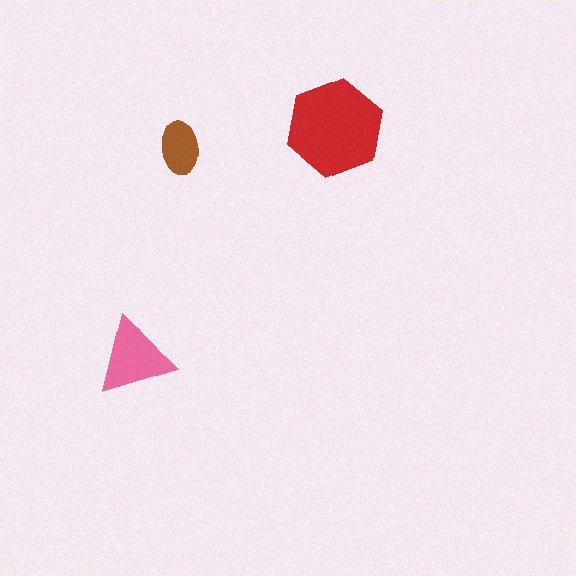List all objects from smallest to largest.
The brown ellipse, the pink triangle, the red hexagon.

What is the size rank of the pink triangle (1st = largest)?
2nd.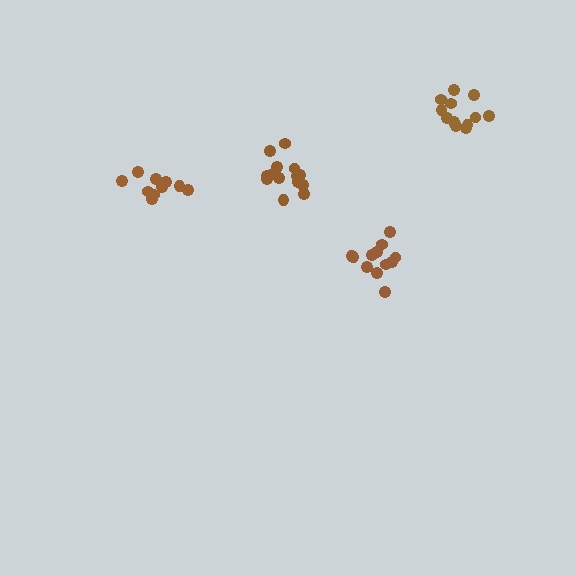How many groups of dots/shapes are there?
There are 4 groups.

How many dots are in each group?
Group 1: 10 dots, Group 2: 15 dots, Group 3: 12 dots, Group 4: 12 dots (49 total).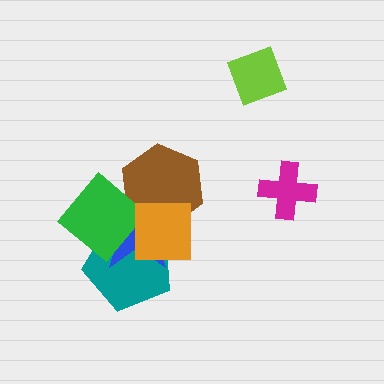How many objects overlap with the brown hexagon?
2 objects overlap with the brown hexagon.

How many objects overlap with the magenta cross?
0 objects overlap with the magenta cross.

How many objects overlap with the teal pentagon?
3 objects overlap with the teal pentagon.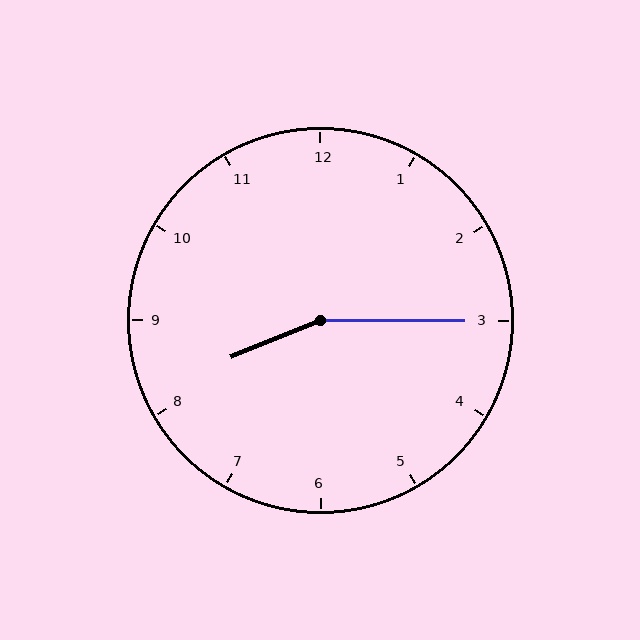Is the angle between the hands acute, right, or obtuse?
It is obtuse.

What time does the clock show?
8:15.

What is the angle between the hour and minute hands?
Approximately 158 degrees.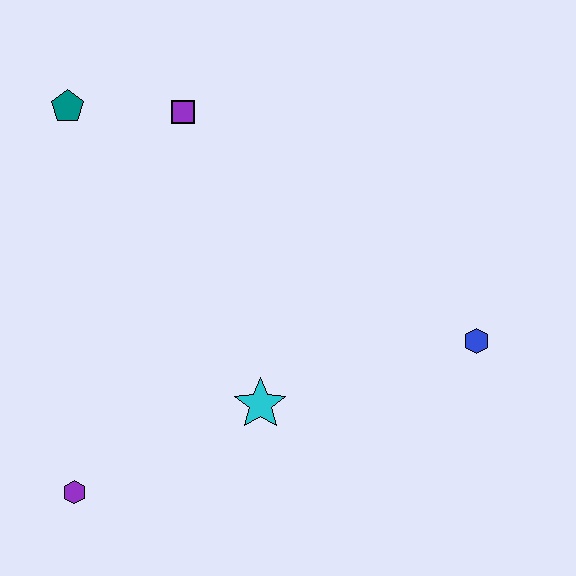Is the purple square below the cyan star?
No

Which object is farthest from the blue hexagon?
The teal pentagon is farthest from the blue hexagon.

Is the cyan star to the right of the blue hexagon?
No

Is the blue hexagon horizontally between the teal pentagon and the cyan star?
No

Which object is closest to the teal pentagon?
The purple square is closest to the teal pentagon.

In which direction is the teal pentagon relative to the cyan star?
The teal pentagon is above the cyan star.